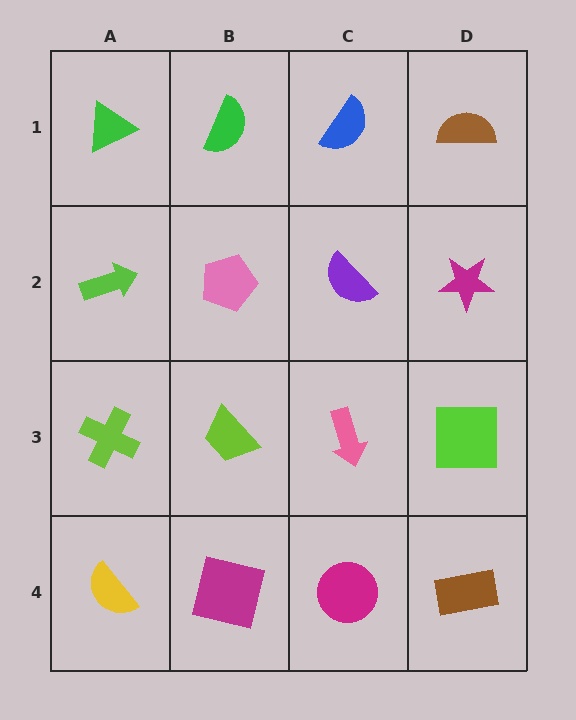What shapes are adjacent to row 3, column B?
A pink pentagon (row 2, column B), a magenta square (row 4, column B), a lime cross (row 3, column A), a pink arrow (row 3, column C).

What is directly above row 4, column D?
A lime square.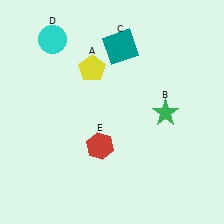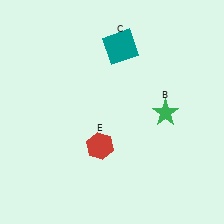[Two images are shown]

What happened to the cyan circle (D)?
The cyan circle (D) was removed in Image 2. It was in the top-left area of Image 1.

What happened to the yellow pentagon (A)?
The yellow pentagon (A) was removed in Image 2. It was in the top-left area of Image 1.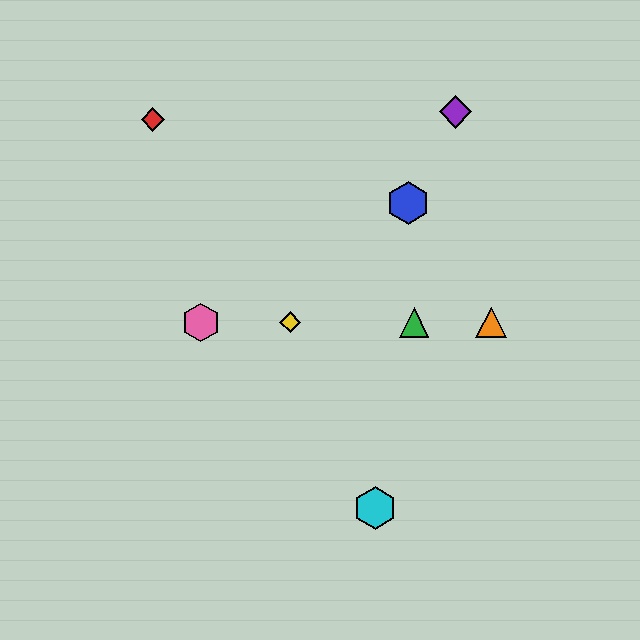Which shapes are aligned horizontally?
The green triangle, the yellow diamond, the orange triangle, the pink hexagon are aligned horizontally.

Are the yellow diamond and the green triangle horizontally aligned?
Yes, both are at y≈322.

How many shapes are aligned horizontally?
4 shapes (the green triangle, the yellow diamond, the orange triangle, the pink hexagon) are aligned horizontally.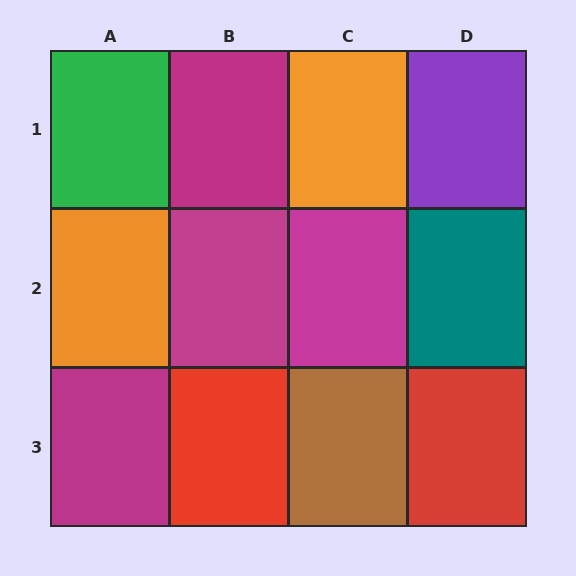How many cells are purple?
1 cell is purple.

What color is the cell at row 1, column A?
Green.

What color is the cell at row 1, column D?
Purple.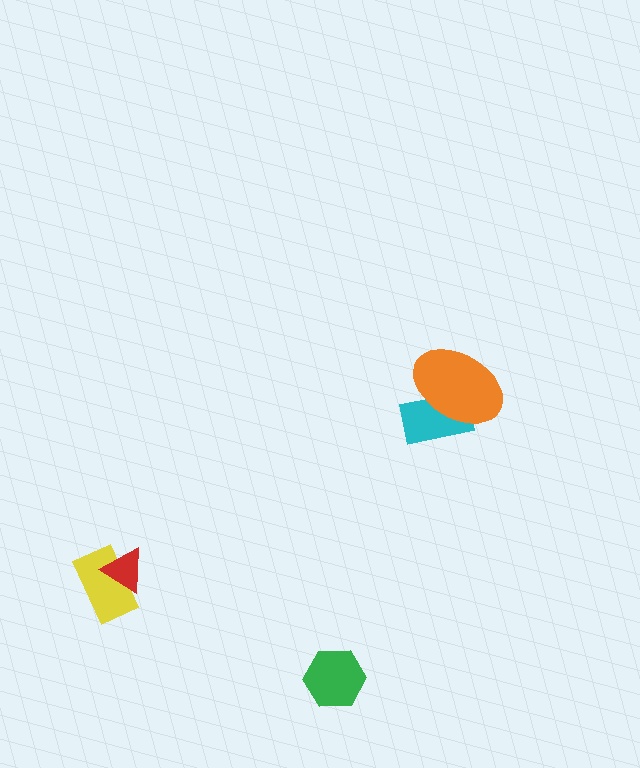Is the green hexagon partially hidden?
No, no other shape covers it.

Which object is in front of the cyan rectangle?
The orange ellipse is in front of the cyan rectangle.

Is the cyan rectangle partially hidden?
Yes, it is partially covered by another shape.